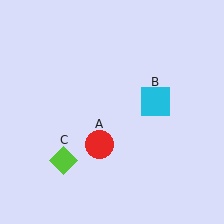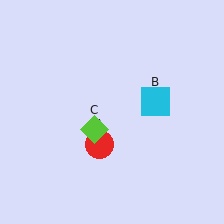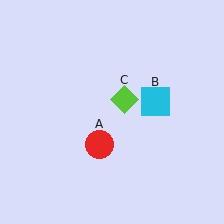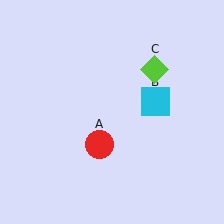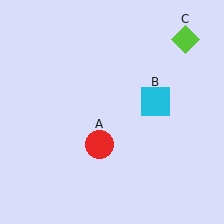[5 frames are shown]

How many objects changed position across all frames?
1 object changed position: lime diamond (object C).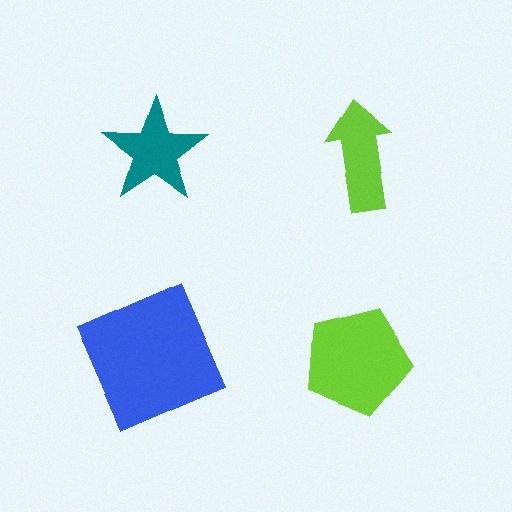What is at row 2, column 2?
A lime pentagon.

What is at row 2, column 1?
A blue square.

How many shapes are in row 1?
2 shapes.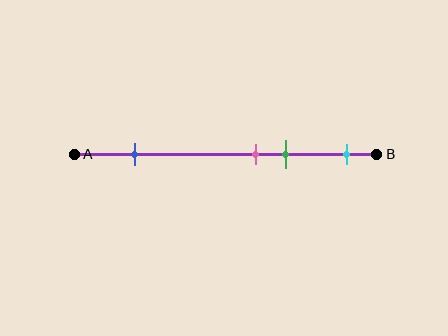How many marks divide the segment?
There are 4 marks dividing the segment.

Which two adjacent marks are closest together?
The pink and green marks are the closest adjacent pair.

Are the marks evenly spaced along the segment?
No, the marks are not evenly spaced.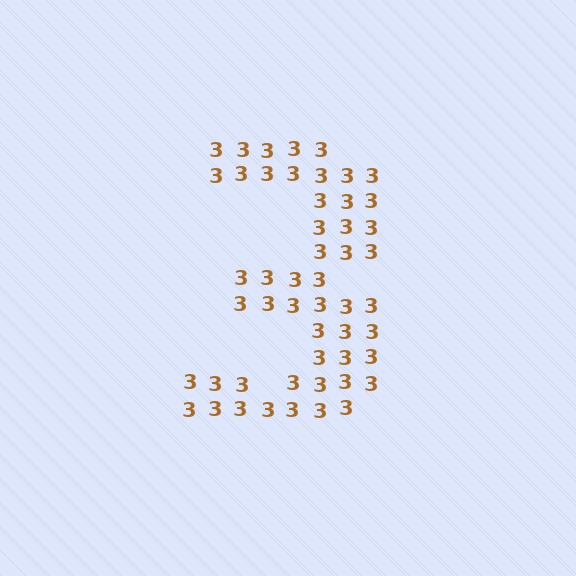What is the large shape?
The large shape is the digit 3.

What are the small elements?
The small elements are digit 3's.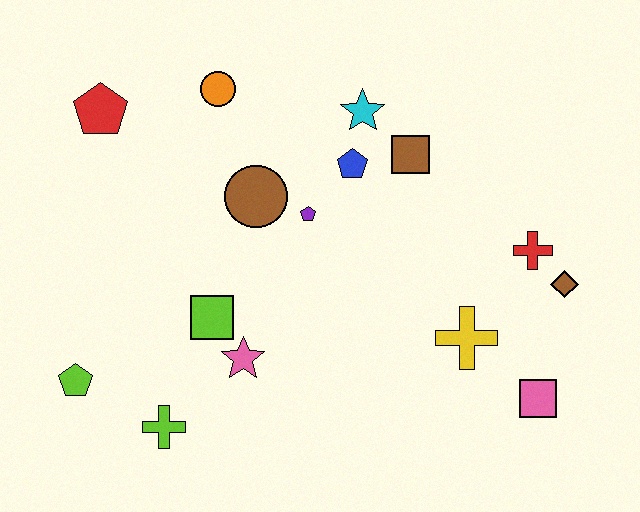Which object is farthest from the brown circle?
The pink square is farthest from the brown circle.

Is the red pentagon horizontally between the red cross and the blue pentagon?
No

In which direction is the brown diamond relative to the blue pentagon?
The brown diamond is to the right of the blue pentagon.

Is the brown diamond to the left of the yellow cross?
No